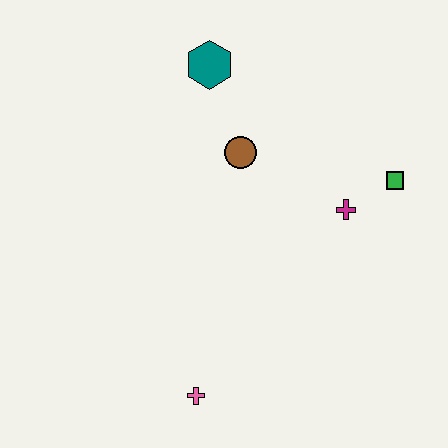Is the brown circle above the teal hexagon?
No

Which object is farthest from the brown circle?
The pink cross is farthest from the brown circle.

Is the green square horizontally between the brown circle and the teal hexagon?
No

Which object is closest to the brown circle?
The teal hexagon is closest to the brown circle.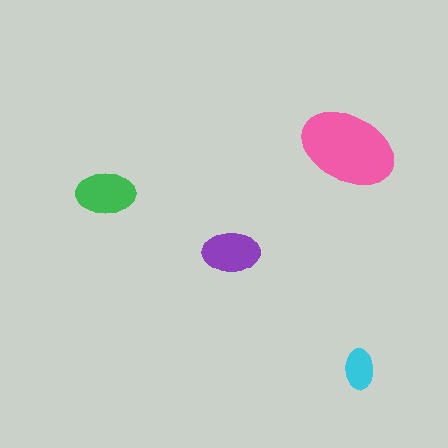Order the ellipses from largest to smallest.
the pink one, the green one, the purple one, the cyan one.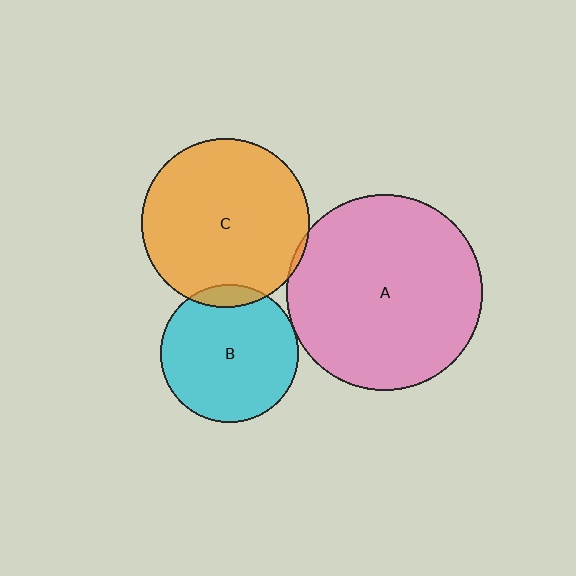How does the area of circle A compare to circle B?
Approximately 2.0 times.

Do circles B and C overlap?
Yes.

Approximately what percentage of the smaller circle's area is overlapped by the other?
Approximately 10%.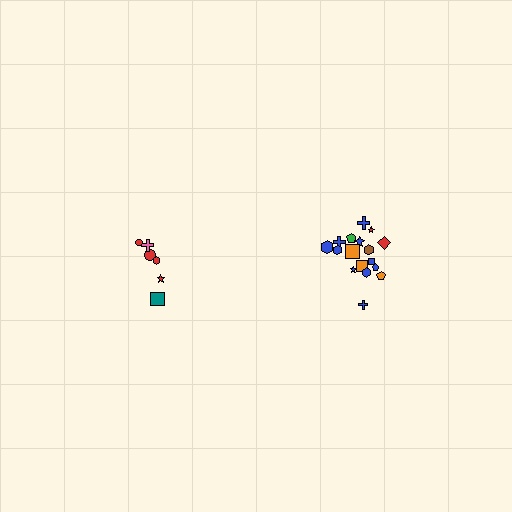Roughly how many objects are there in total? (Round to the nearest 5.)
Roughly 25 objects in total.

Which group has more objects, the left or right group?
The right group.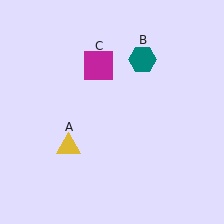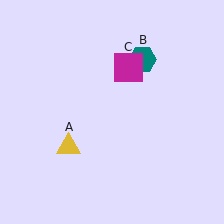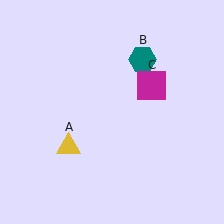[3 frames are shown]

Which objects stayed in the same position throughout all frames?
Yellow triangle (object A) and teal hexagon (object B) remained stationary.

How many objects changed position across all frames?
1 object changed position: magenta square (object C).